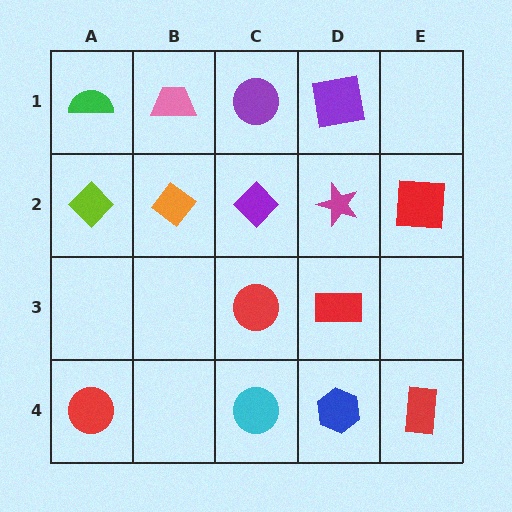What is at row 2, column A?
A lime diamond.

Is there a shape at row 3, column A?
No, that cell is empty.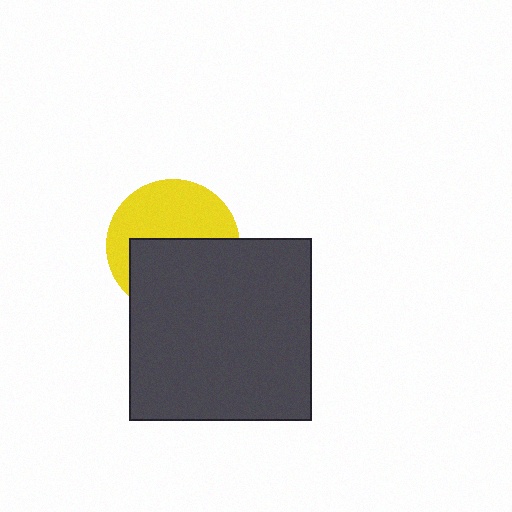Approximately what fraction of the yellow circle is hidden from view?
Roughly 51% of the yellow circle is hidden behind the dark gray square.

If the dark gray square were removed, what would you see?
You would see the complete yellow circle.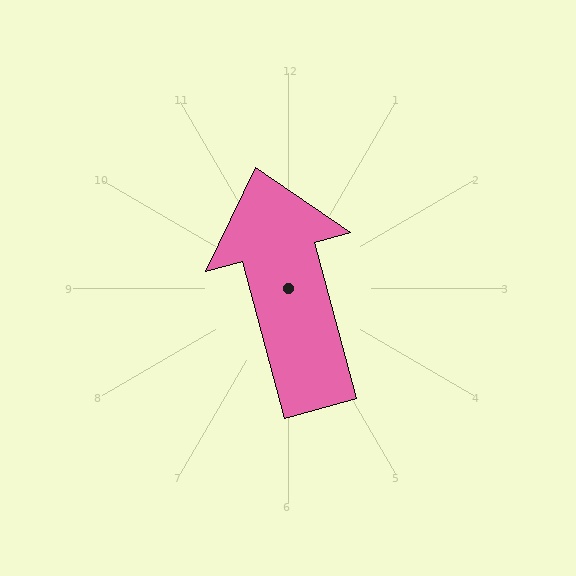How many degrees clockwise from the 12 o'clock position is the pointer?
Approximately 345 degrees.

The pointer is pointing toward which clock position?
Roughly 11 o'clock.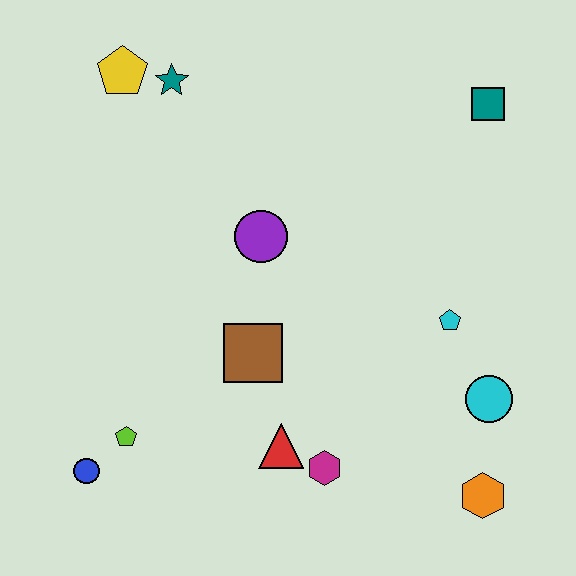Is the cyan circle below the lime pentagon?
No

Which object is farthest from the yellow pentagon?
The orange hexagon is farthest from the yellow pentagon.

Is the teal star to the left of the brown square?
Yes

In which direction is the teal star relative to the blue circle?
The teal star is above the blue circle.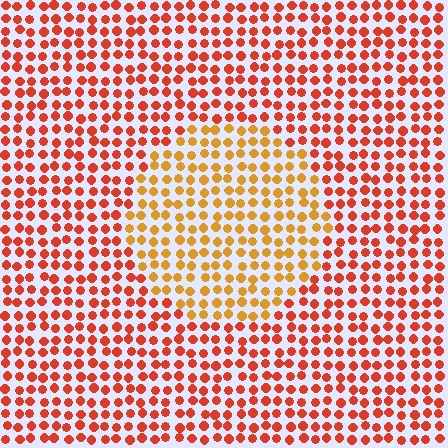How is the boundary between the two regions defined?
The boundary is defined purely by a slight shift in hue (about 32 degrees). Spacing, size, and orientation are identical on both sides.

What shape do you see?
I see a circle.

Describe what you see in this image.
The image is filled with small red elements in a uniform arrangement. A circle-shaped region is visible where the elements are tinted to a slightly different hue, forming a subtle color boundary.